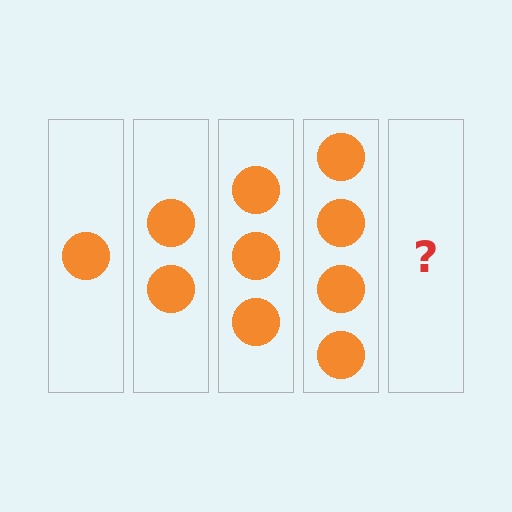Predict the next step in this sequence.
The next step is 5 circles.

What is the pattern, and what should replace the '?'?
The pattern is that each step adds one more circle. The '?' should be 5 circles.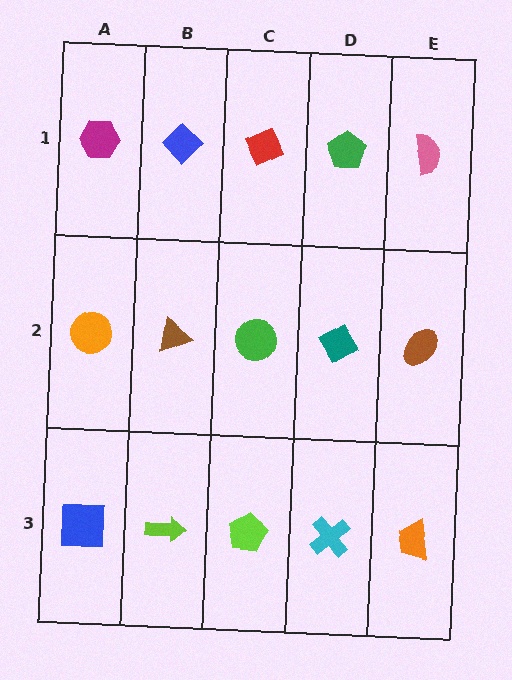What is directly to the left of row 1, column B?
A magenta hexagon.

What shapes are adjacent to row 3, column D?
A teal diamond (row 2, column D), a lime pentagon (row 3, column C), an orange trapezoid (row 3, column E).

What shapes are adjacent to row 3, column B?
A brown triangle (row 2, column B), a blue square (row 3, column A), a lime pentagon (row 3, column C).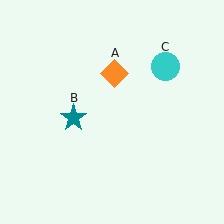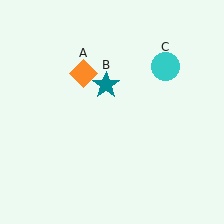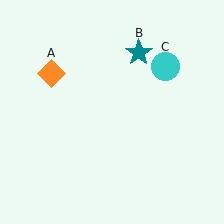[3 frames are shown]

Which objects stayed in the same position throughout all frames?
Cyan circle (object C) remained stationary.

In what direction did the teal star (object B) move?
The teal star (object B) moved up and to the right.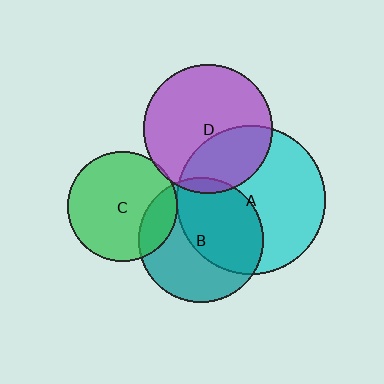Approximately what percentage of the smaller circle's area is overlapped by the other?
Approximately 5%.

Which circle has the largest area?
Circle A (cyan).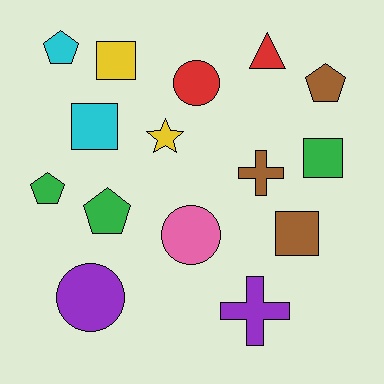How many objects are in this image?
There are 15 objects.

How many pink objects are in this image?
There is 1 pink object.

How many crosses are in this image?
There are 2 crosses.